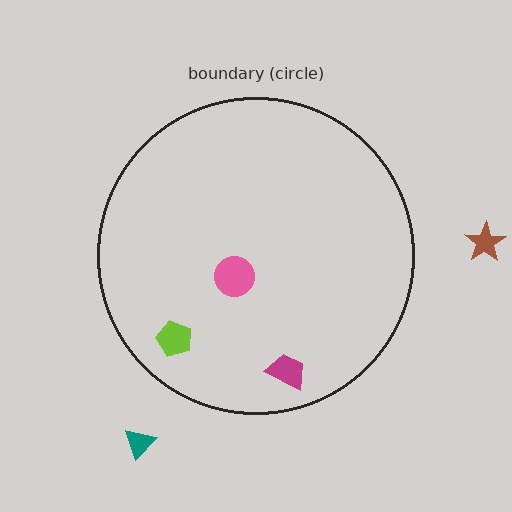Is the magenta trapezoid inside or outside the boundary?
Inside.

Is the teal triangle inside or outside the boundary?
Outside.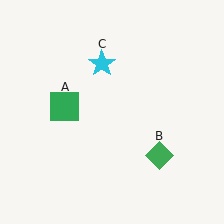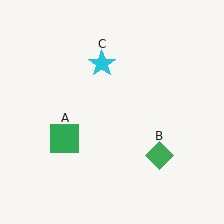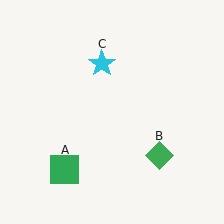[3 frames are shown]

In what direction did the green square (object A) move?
The green square (object A) moved down.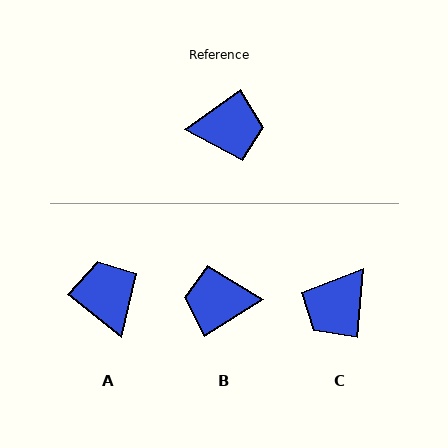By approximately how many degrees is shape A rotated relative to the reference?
Approximately 106 degrees counter-clockwise.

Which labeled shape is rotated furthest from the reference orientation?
B, about 177 degrees away.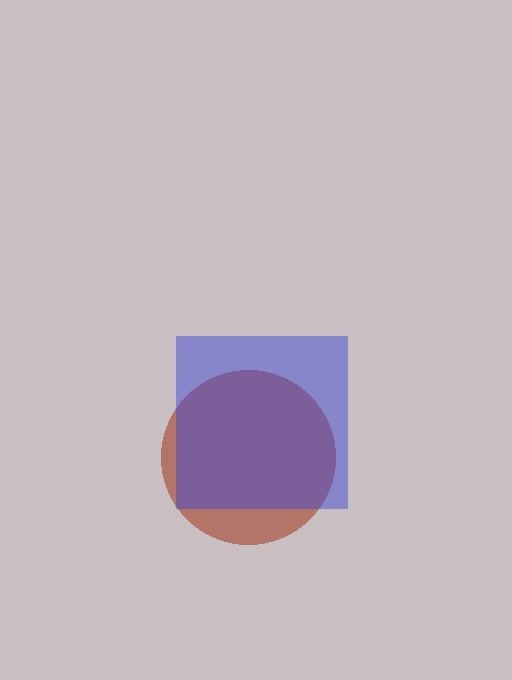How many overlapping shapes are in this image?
There are 2 overlapping shapes in the image.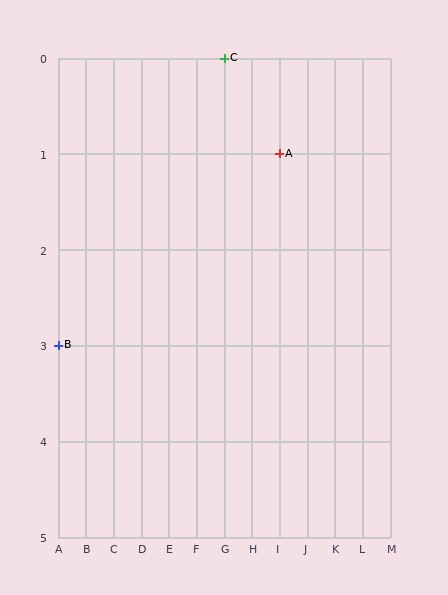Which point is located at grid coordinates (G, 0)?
Point C is at (G, 0).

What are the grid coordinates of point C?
Point C is at grid coordinates (G, 0).